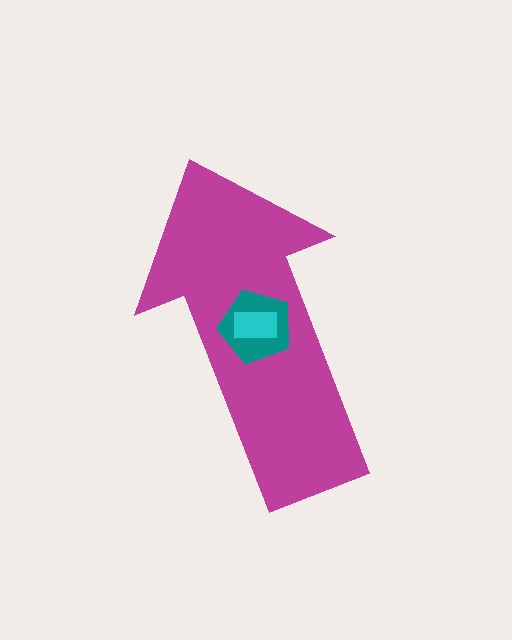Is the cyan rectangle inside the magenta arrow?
Yes.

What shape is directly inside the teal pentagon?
The cyan rectangle.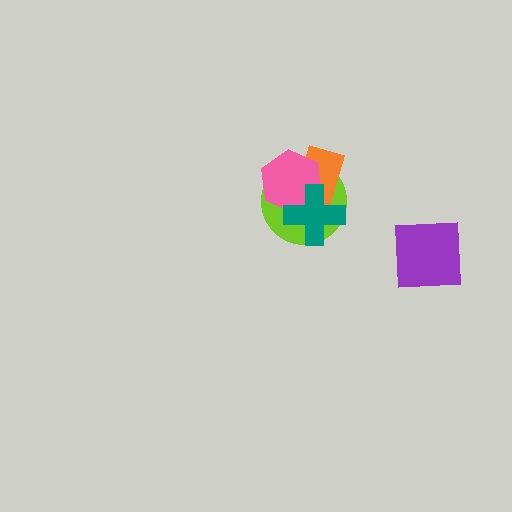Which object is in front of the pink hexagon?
The teal cross is in front of the pink hexagon.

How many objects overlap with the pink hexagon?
3 objects overlap with the pink hexagon.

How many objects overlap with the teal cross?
3 objects overlap with the teal cross.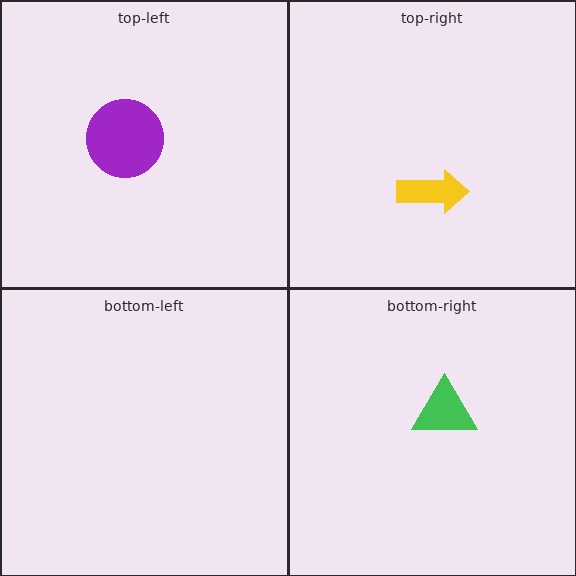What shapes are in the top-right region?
The yellow arrow.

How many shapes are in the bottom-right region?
1.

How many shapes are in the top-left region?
1.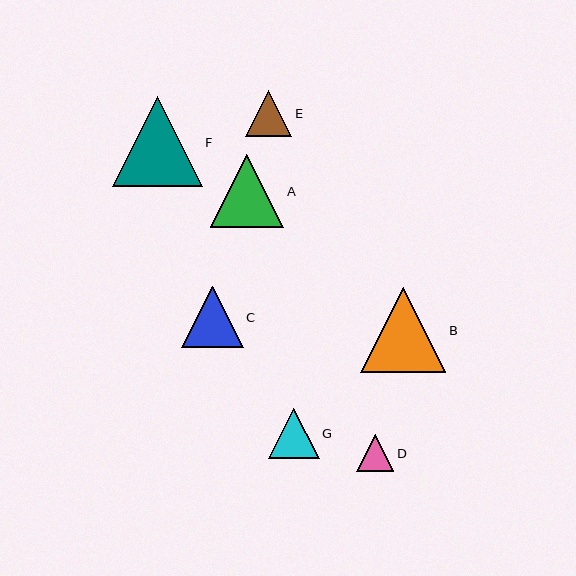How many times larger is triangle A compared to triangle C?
Triangle A is approximately 1.2 times the size of triangle C.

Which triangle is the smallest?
Triangle D is the smallest with a size of approximately 37 pixels.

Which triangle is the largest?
Triangle F is the largest with a size of approximately 89 pixels.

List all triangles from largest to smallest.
From largest to smallest: F, B, A, C, G, E, D.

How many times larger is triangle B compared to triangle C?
Triangle B is approximately 1.4 times the size of triangle C.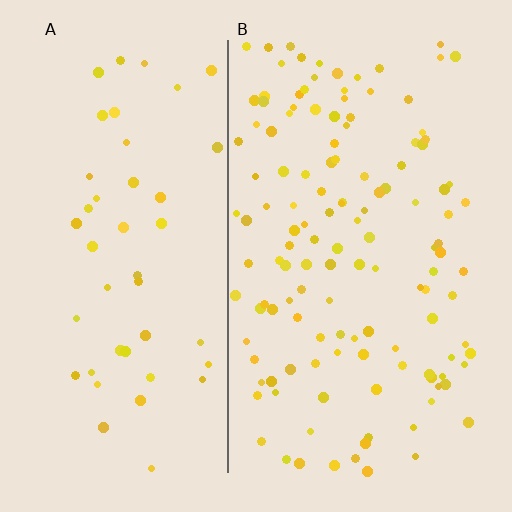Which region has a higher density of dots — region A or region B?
B (the right).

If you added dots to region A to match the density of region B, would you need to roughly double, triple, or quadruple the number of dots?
Approximately triple.